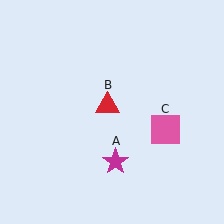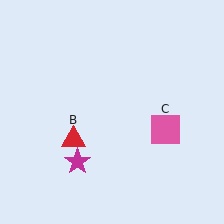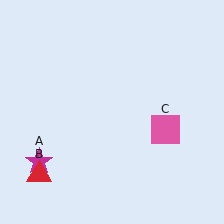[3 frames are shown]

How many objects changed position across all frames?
2 objects changed position: magenta star (object A), red triangle (object B).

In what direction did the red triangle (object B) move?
The red triangle (object B) moved down and to the left.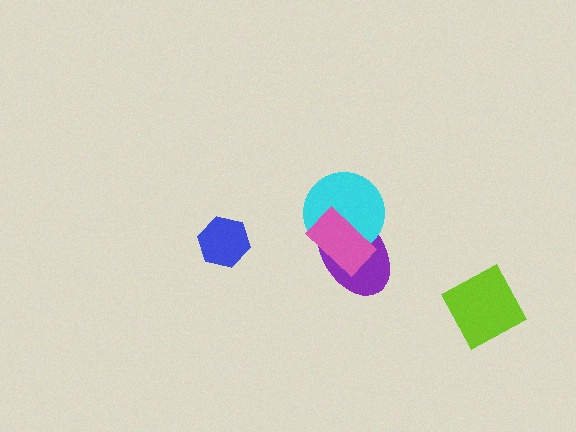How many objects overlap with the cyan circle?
2 objects overlap with the cyan circle.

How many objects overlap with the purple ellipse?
2 objects overlap with the purple ellipse.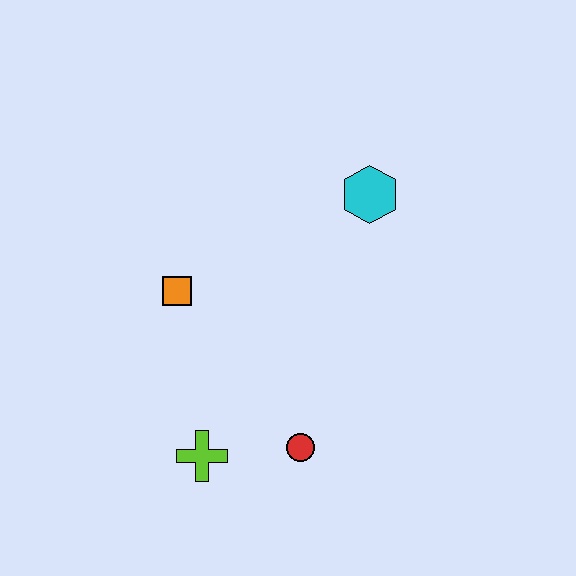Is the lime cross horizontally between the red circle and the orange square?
Yes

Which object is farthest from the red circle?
The cyan hexagon is farthest from the red circle.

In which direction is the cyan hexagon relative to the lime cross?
The cyan hexagon is above the lime cross.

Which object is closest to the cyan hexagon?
The orange square is closest to the cyan hexagon.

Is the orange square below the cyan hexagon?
Yes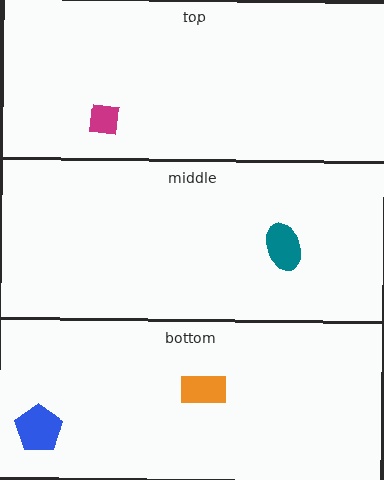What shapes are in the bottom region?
The orange rectangle, the blue pentagon.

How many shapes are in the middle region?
1.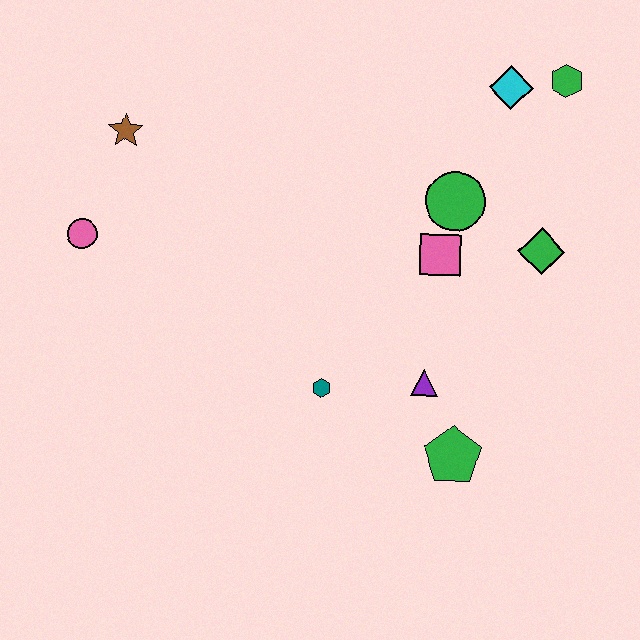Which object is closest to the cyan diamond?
The green hexagon is closest to the cyan diamond.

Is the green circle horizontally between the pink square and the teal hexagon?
No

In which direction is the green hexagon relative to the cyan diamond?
The green hexagon is to the right of the cyan diamond.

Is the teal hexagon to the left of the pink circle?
No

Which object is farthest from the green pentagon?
The brown star is farthest from the green pentagon.